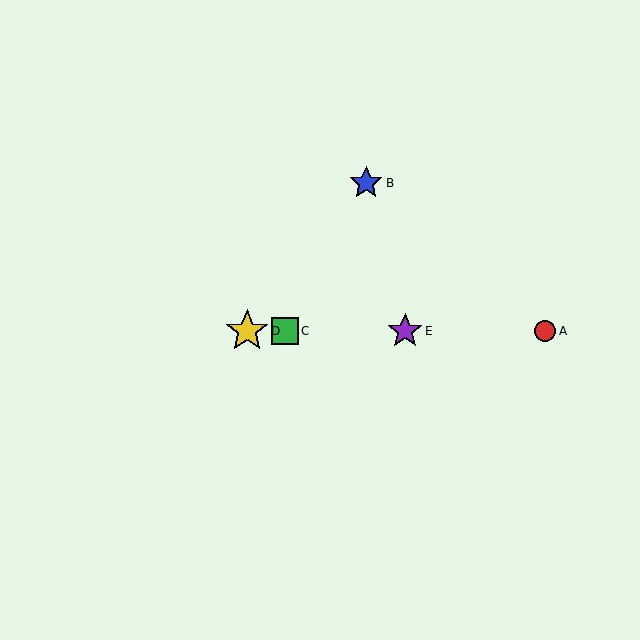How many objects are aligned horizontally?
4 objects (A, C, D, E) are aligned horizontally.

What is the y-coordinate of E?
Object E is at y≈331.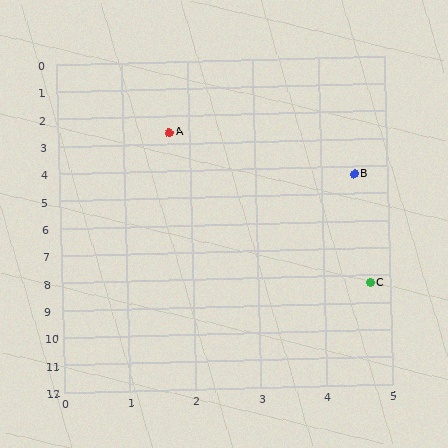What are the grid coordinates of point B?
Point B is at approximately (4.5, 4.3).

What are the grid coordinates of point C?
Point C is at approximately (4.7, 8.3).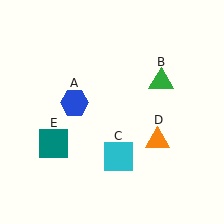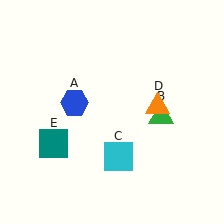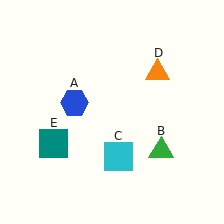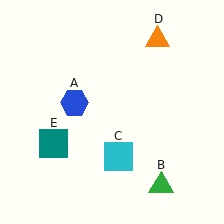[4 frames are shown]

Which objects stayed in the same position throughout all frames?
Blue hexagon (object A) and cyan square (object C) and teal square (object E) remained stationary.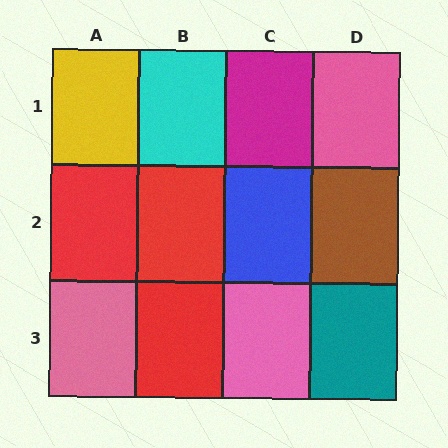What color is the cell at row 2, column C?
Blue.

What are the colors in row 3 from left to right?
Pink, red, pink, teal.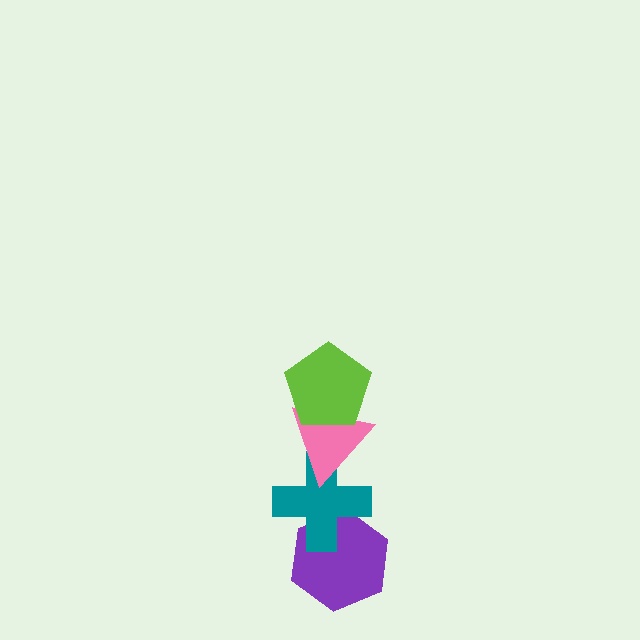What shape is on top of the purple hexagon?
The teal cross is on top of the purple hexagon.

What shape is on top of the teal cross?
The pink triangle is on top of the teal cross.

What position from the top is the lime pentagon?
The lime pentagon is 1st from the top.